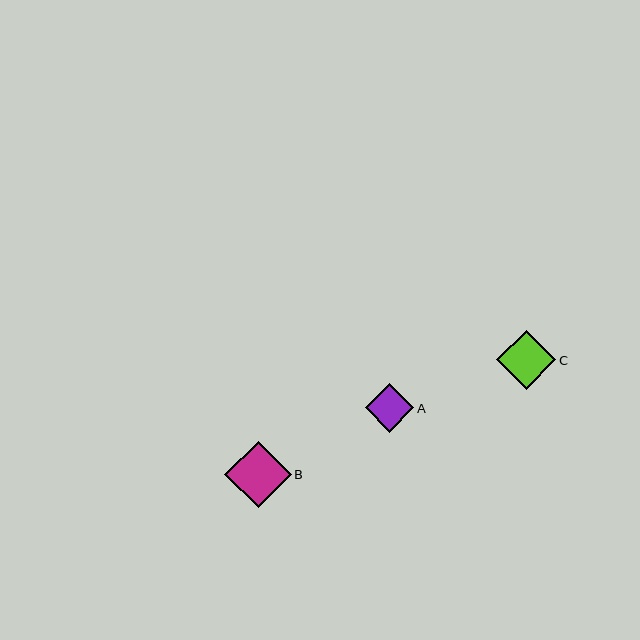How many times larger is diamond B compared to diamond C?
Diamond B is approximately 1.1 times the size of diamond C.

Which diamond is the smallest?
Diamond A is the smallest with a size of approximately 49 pixels.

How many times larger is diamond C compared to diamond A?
Diamond C is approximately 1.2 times the size of diamond A.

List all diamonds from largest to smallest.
From largest to smallest: B, C, A.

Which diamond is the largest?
Diamond B is the largest with a size of approximately 66 pixels.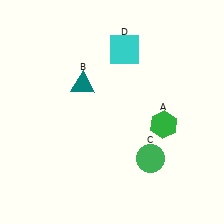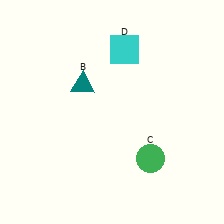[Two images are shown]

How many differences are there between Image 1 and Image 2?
There is 1 difference between the two images.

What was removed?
The green hexagon (A) was removed in Image 2.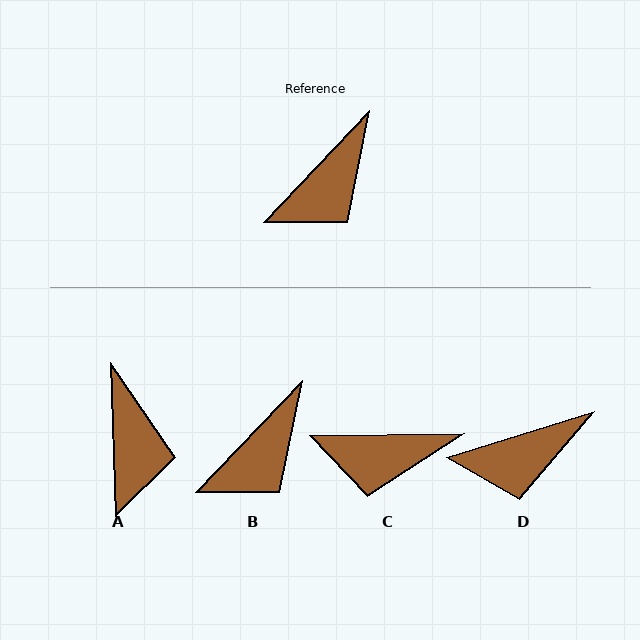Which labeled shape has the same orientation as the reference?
B.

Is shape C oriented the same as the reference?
No, it is off by about 46 degrees.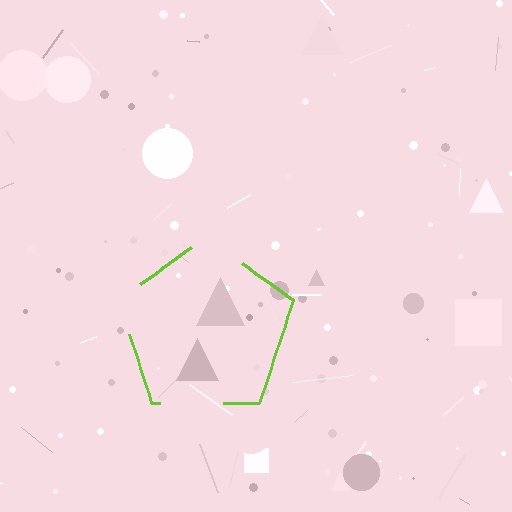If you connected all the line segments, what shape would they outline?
They would outline a pentagon.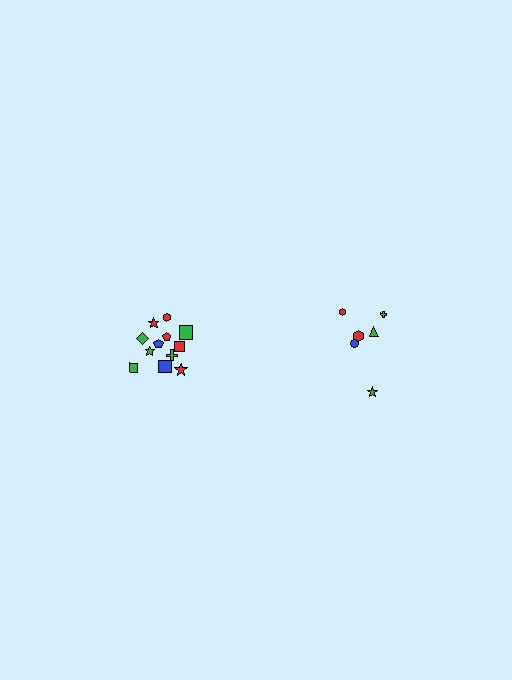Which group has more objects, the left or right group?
The left group.